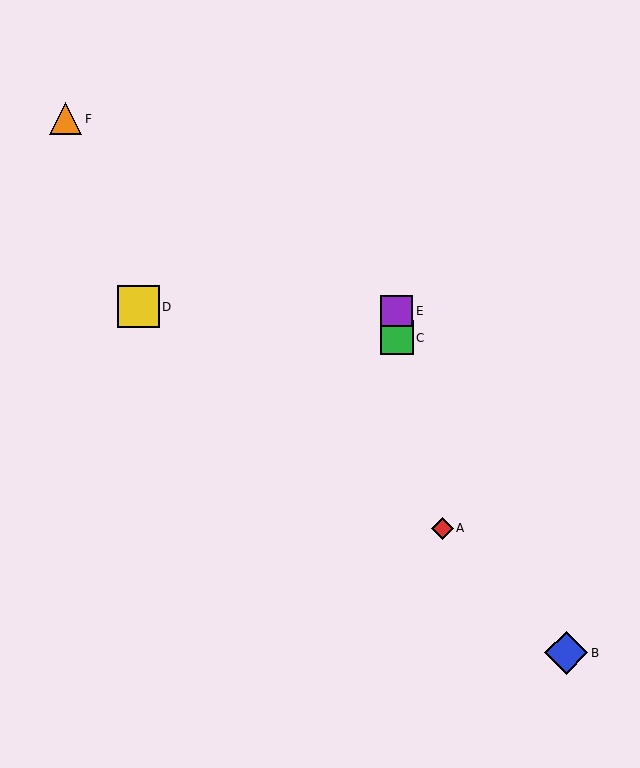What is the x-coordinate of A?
Object A is at x≈442.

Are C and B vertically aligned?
No, C is at x≈397 and B is at x≈566.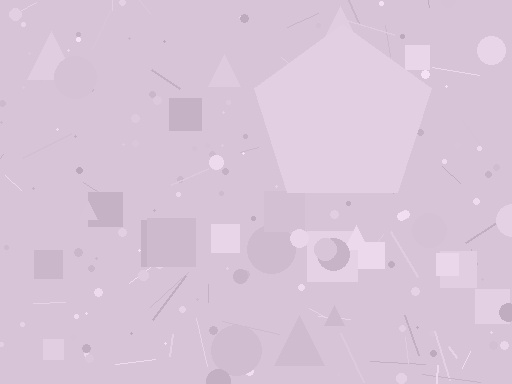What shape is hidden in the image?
A pentagon is hidden in the image.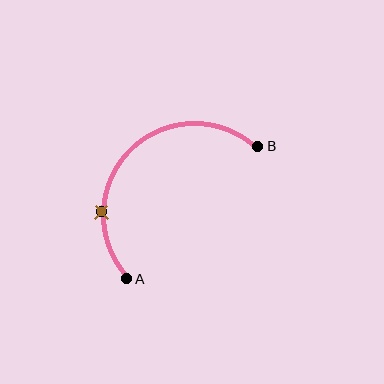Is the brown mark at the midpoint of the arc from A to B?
No. The brown mark lies on the arc but is closer to endpoint A. The arc midpoint would be at the point on the curve equidistant along the arc from both A and B.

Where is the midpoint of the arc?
The arc midpoint is the point on the curve farthest from the straight line joining A and B. It sits above and to the left of that line.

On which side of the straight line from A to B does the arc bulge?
The arc bulges above and to the left of the straight line connecting A and B.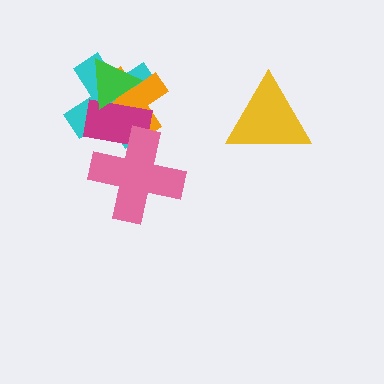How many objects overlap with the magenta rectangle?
4 objects overlap with the magenta rectangle.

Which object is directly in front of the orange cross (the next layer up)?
The magenta rectangle is directly in front of the orange cross.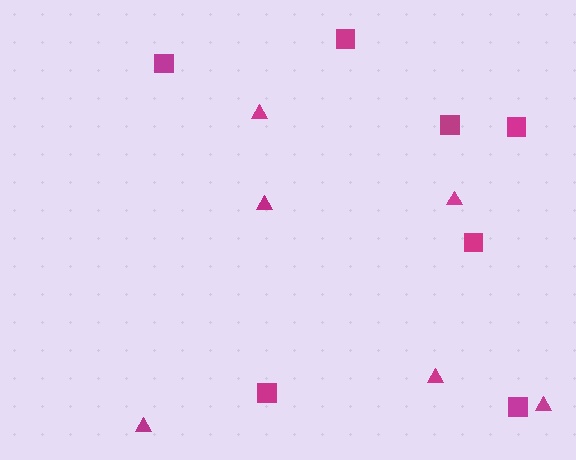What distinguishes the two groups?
There are 2 groups: one group of squares (7) and one group of triangles (6).